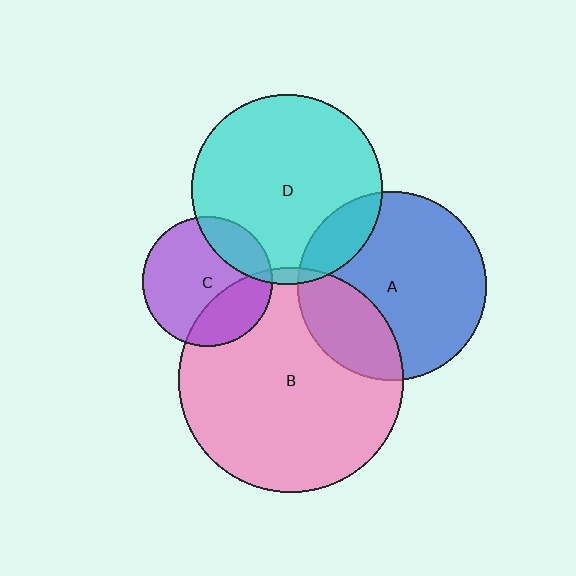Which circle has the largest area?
Circle B (pink).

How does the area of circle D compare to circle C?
Approximately 2.1 times.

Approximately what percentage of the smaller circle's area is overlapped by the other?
Approximately 25%.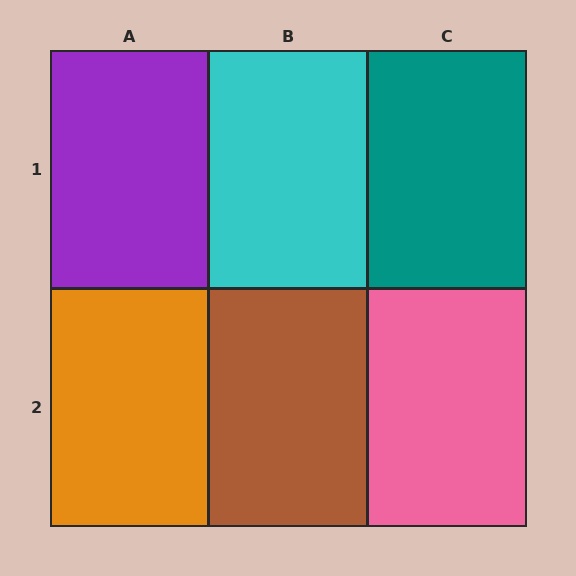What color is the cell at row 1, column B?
Cyan.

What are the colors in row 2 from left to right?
Orange, brown, pink.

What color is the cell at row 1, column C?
Teal.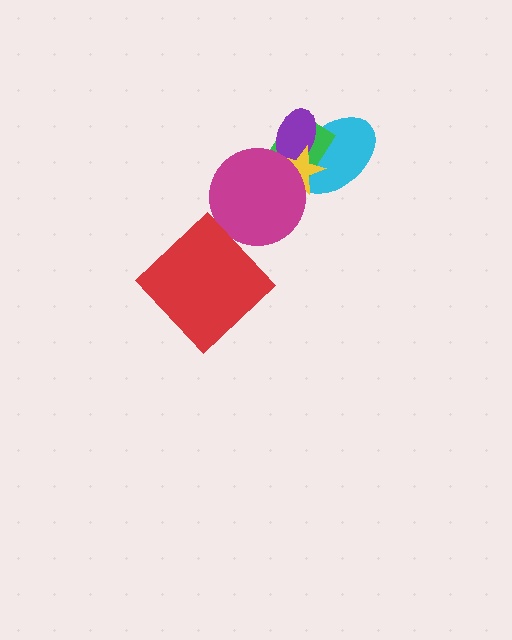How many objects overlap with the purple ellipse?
3 objects overlap with the purple ellipse.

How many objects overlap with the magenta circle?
2 objects overlap with the magenta circle.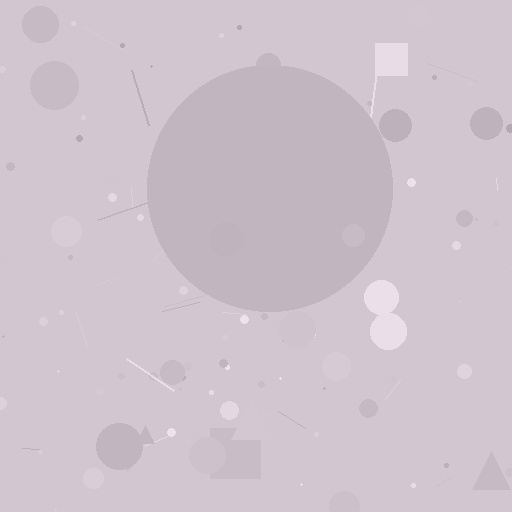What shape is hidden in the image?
A circle is hidden in the image.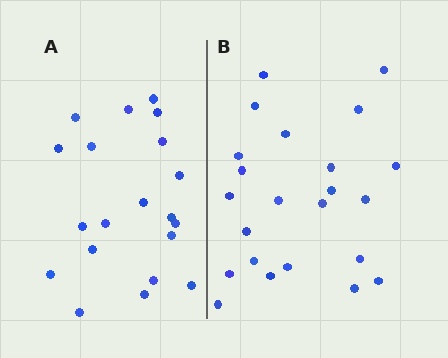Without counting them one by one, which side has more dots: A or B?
Region B (the right region) has more dots.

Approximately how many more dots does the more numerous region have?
Region B has just a few more — roughly 2 or 3 more dots than region A.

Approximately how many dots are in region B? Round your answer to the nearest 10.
About 20 dots. (The exact count is 23, which rounds to 20.)